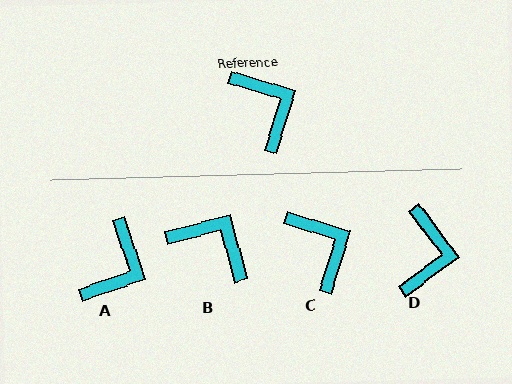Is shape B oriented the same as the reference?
No, it is off by about 32 degrees.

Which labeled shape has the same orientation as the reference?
C.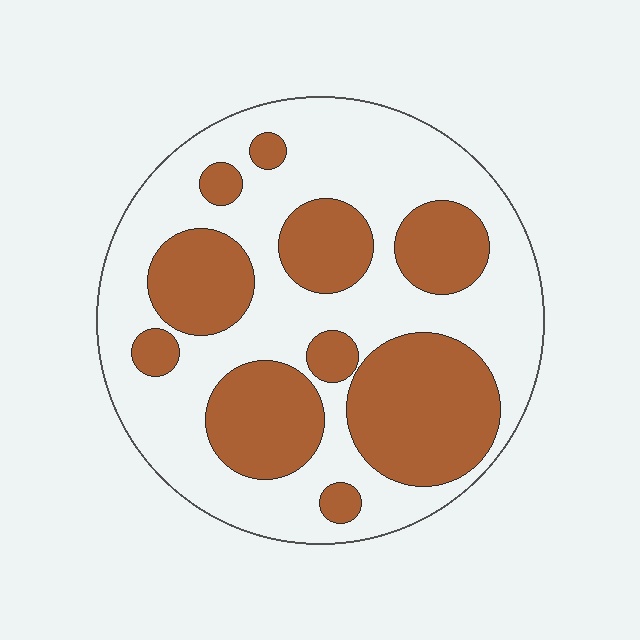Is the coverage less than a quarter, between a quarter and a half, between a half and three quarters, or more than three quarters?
Between a quarter and a half.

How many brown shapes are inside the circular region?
10.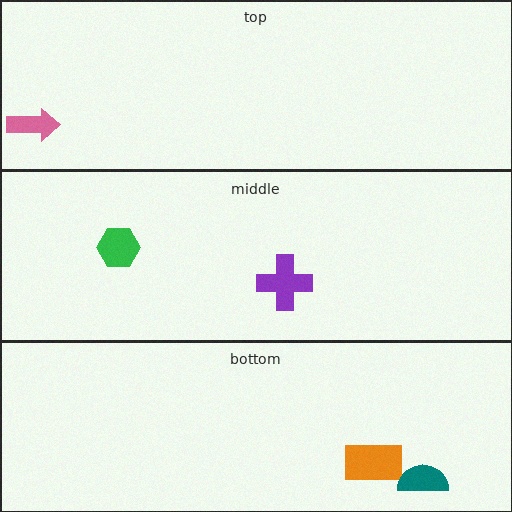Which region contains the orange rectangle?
The bottom region.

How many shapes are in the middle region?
2.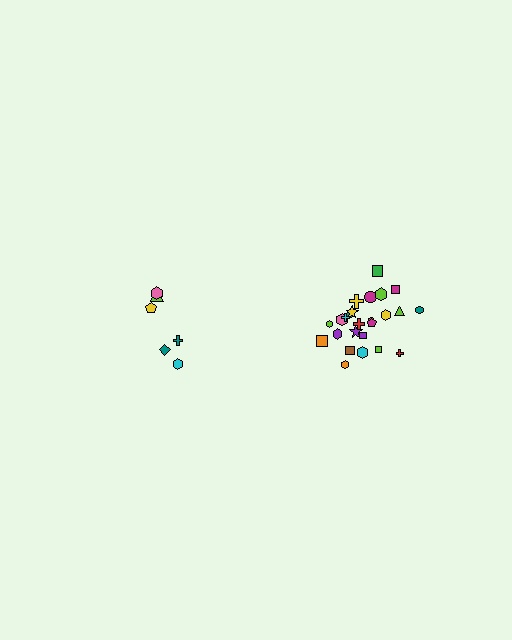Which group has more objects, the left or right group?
The right group.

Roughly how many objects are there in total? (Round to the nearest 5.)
Roughly 30 objects in total.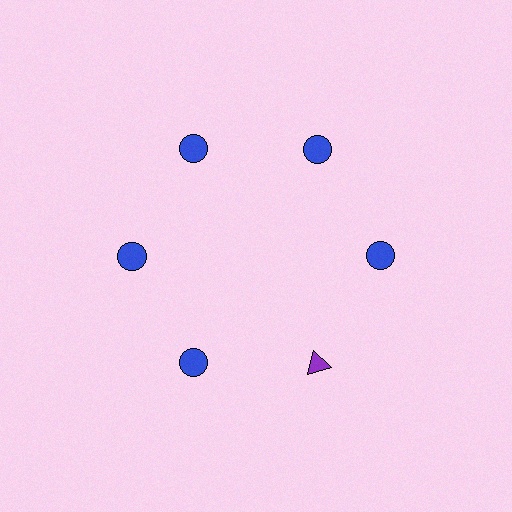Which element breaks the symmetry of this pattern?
The purple triangle at roughly the 5 o'clock position breaks the symmetry. All other shapes are blue circles.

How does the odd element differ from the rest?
It differs in both color (purple instead of blue) and shape (triangle instead of circle).